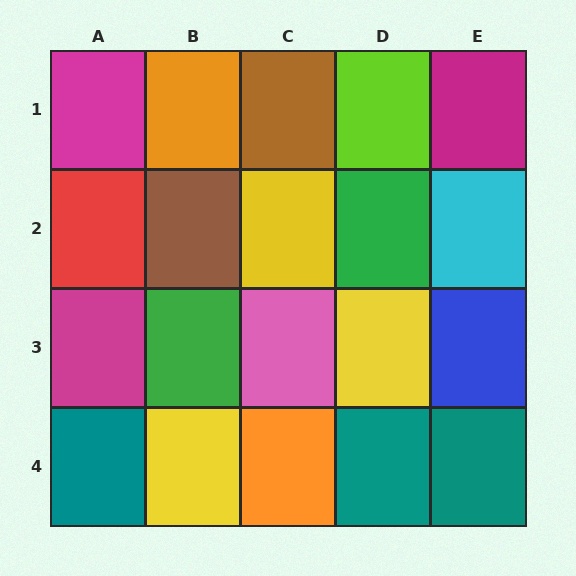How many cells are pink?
1 cell is pink.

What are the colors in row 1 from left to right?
Magenta, orange, brown, lime, magenta.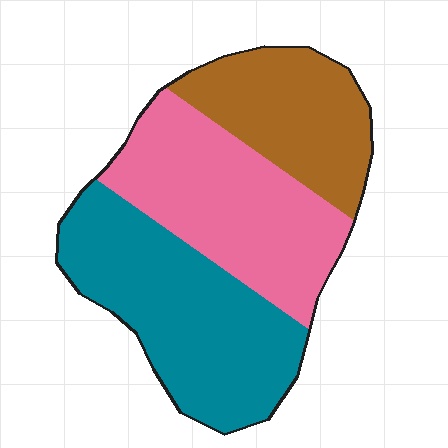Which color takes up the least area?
Brown, at roughly 25%.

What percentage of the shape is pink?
Pink covers around 35% of the shape.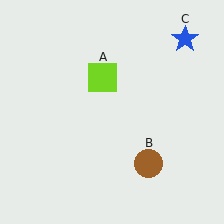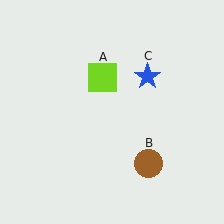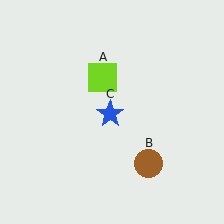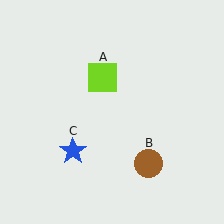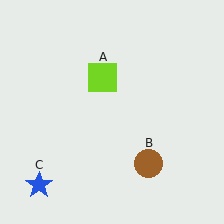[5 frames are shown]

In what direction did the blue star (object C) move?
The blue star (object C) moved down and to the left.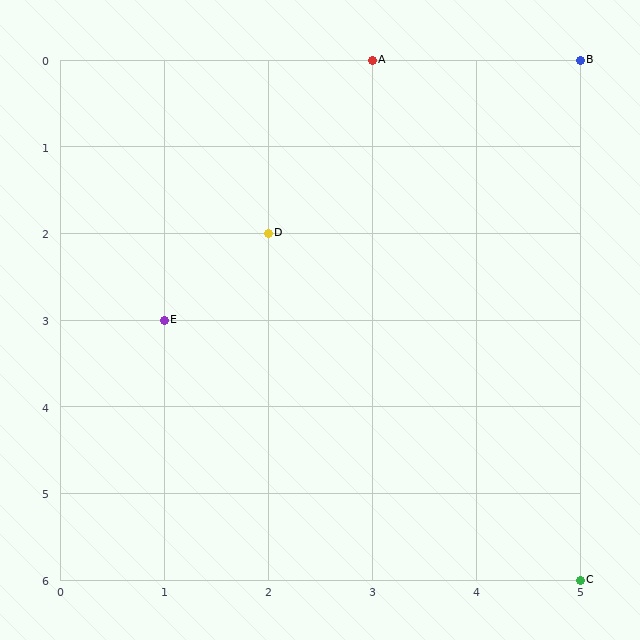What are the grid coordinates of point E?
Point E is at grid coordinates (1, 3).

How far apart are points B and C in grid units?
Points B and C are 6 rows apart.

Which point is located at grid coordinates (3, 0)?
Point A is at (3, 0).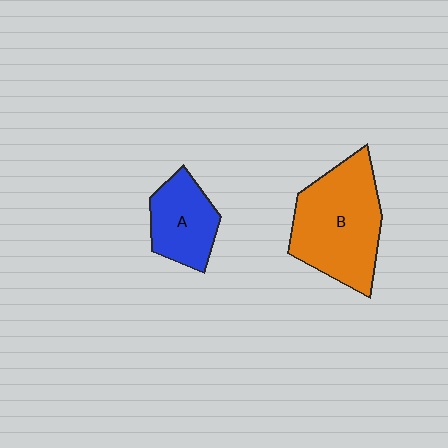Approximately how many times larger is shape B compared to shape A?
Approximately 1.8 times.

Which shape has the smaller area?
Shape A (blue).